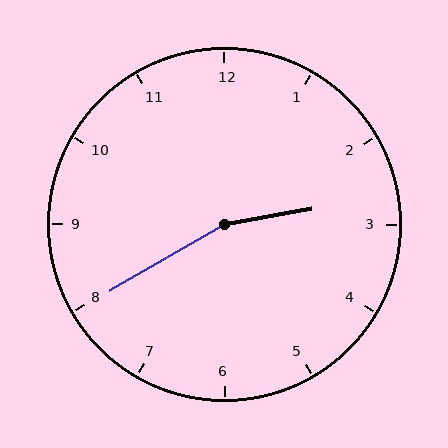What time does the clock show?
2:40.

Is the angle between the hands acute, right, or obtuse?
It is obtuse.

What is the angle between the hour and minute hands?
Approximately 160 degrees.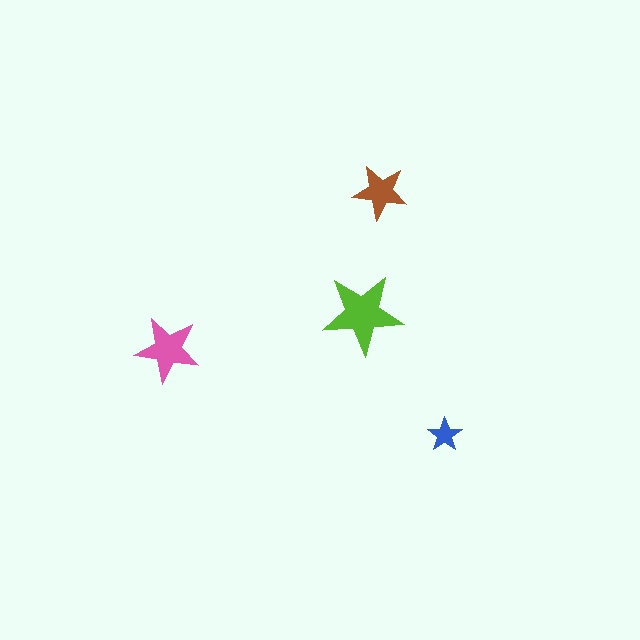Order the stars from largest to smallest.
the lime one, the pink one, the brown one, the blue one.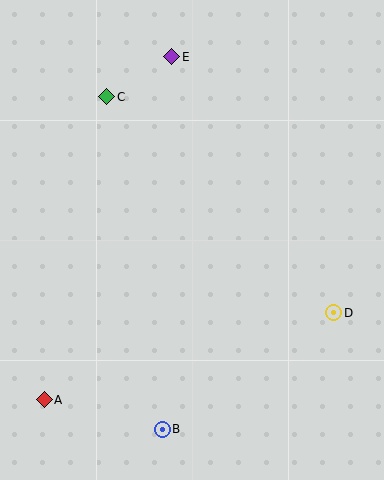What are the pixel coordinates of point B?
Point B is at (162, 429).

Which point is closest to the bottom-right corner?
Point D is closest to the bottom-right corner.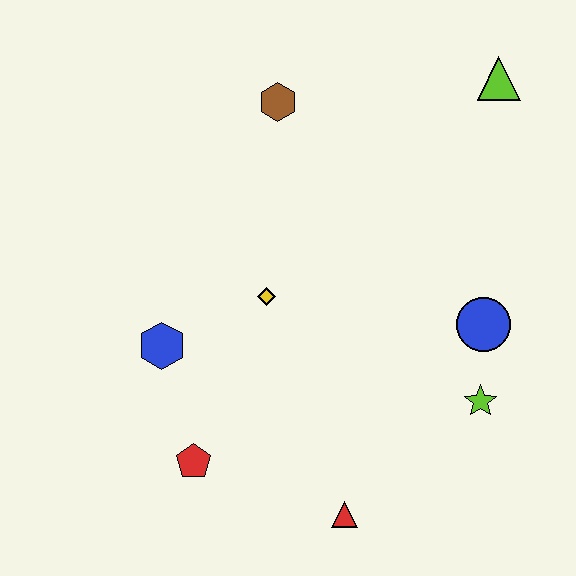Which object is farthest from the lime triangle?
The red pentagon is farthest from the lime triangle.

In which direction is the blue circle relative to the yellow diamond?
The blue circle is to the right of the yellow diamond.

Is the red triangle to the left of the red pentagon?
No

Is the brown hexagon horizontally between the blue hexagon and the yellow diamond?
No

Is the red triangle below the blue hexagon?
Yes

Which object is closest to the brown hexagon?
The yellow diamond is closest to the brown hexagon.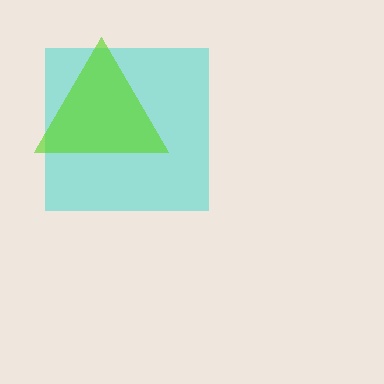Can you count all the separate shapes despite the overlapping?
Yes, there are 2 separate shapes.